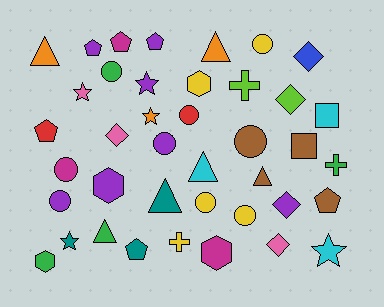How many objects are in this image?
There are 40 objects.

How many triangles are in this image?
There are 6 triangles.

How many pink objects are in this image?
There are 3 pink objects.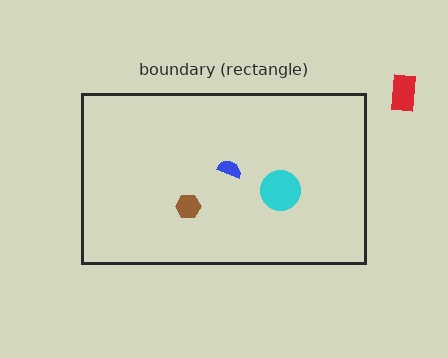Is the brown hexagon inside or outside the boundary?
Inside.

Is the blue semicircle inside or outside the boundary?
Inside.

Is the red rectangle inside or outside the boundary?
Outside.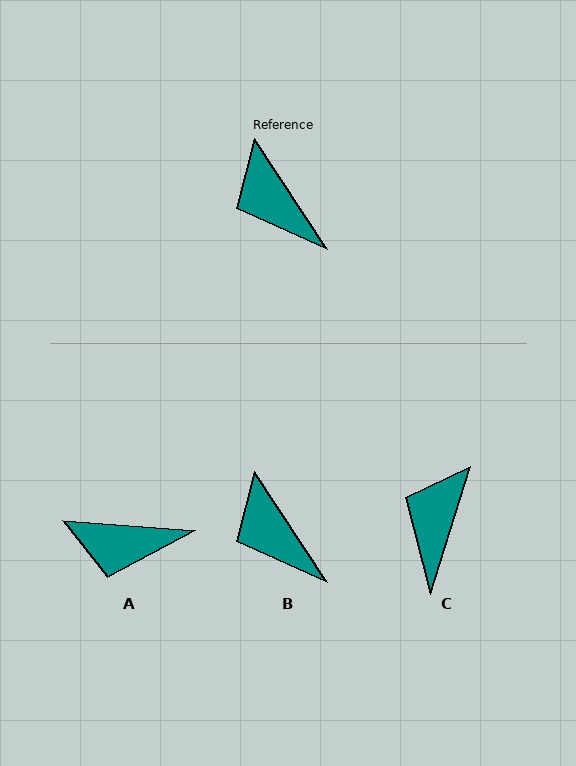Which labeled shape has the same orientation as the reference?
B.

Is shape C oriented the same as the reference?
No, it is off by about 51 degrees.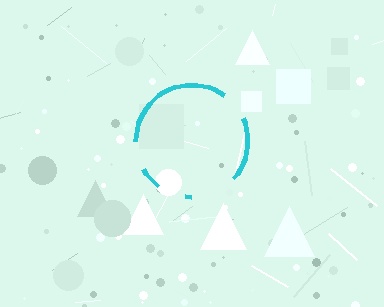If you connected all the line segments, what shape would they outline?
They would outline a circle.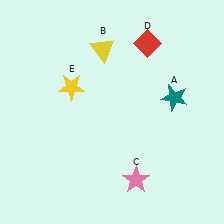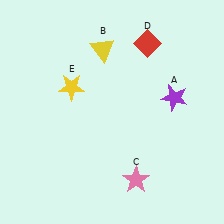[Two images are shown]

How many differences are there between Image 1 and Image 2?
There is 1 difference between the two images.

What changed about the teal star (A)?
In Image 1, A is teal. In Image 2, it changed to purple.